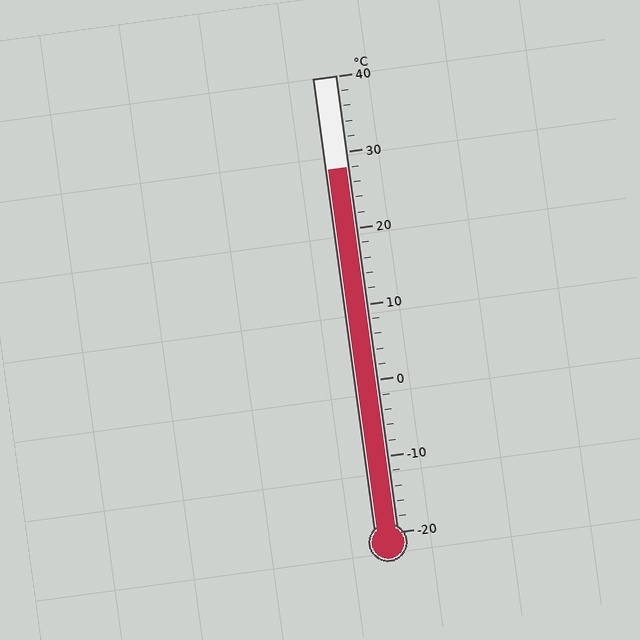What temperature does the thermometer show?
The thermometer shows approximately 28°C.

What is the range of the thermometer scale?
The thermometer scale ranges from -20°C to 40°C.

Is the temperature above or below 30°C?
The temperature is below 30°C.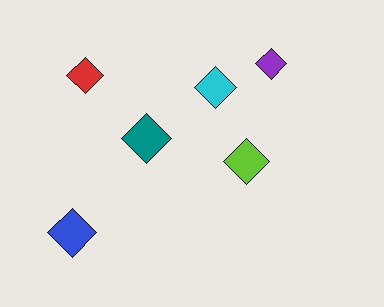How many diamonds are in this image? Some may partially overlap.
There are 6 diamonds.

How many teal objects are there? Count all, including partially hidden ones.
There is 1 teal object.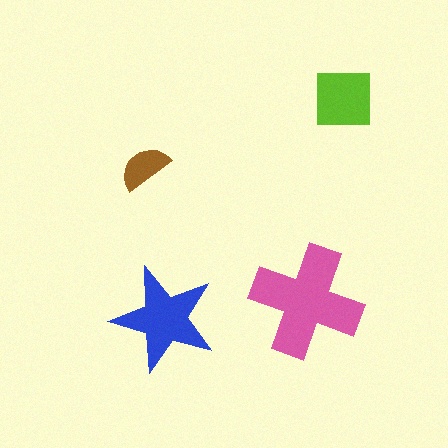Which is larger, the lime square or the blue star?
The blue star.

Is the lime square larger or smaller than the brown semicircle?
Larger.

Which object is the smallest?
The brown semicircle.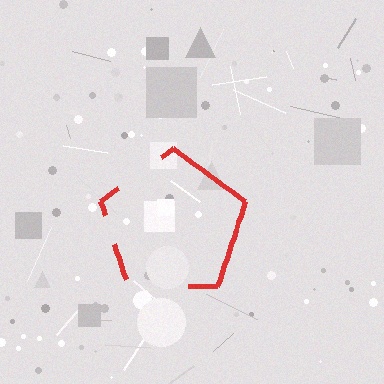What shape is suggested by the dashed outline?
The dashed outline suggests a pentagon.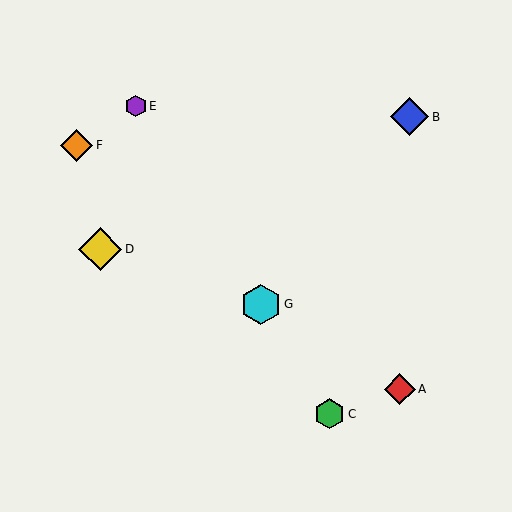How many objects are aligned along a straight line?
3 objects (C, E, G) are aligned along a straight line.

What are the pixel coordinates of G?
Object G is at (261, 304).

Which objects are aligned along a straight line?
Objects C, E, G are aligned along a straight line.